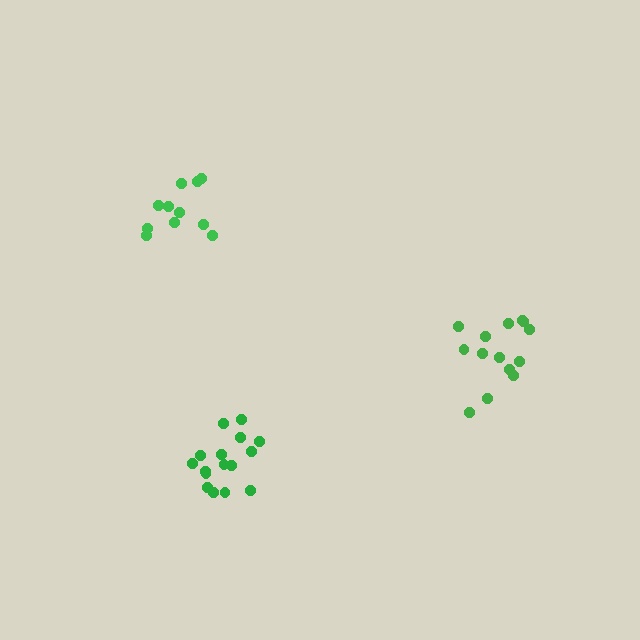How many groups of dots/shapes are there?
There are 3 groups.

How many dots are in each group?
Group 1: 11 dots, Group 2: 16 dots, Group 3: 15 dots (42 total).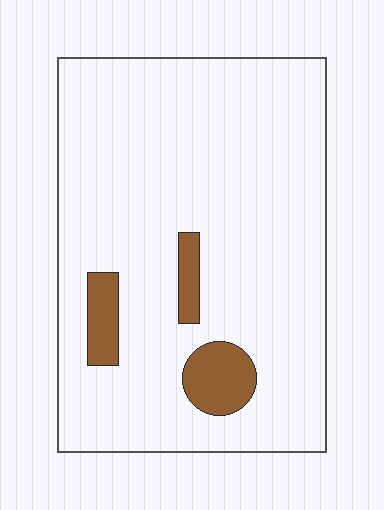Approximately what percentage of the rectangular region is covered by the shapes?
Approximately 10%.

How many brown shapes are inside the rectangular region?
3.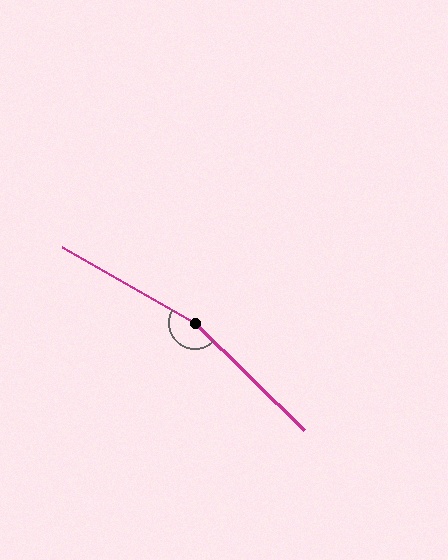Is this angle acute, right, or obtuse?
It is obtuse.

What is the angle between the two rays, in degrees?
Approximately 165 degrees.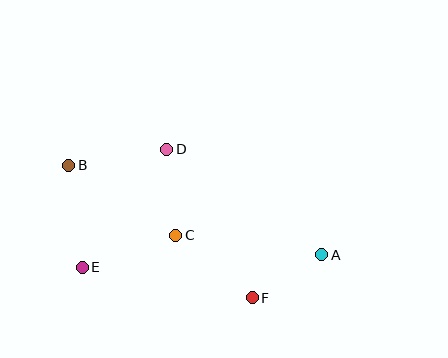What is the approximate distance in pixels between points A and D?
The distance between A and D is approximately 187 pixels.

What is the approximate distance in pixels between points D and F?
The distance between D and F is approximately 171 pixels.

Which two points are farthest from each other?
Points A and B are farthest from each other.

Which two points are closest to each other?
Points A and F are closest to each other.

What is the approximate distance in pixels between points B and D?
The distance between B and D is approximately 99 pixels.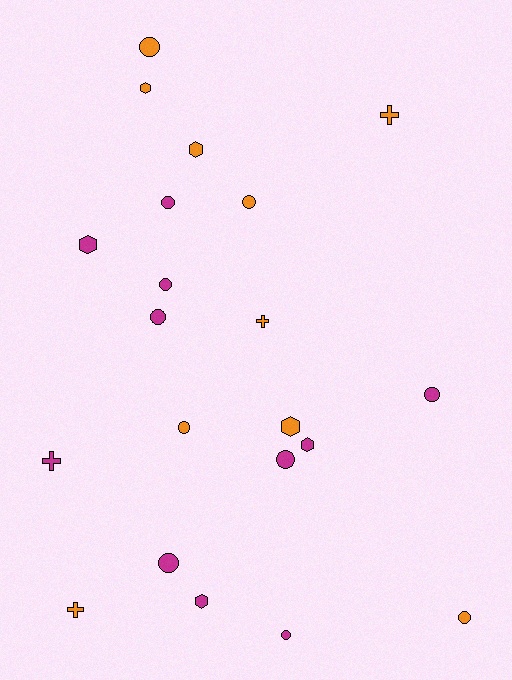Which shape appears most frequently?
Circle, with 11 objects.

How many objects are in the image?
There are 21 objects.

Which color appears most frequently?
Magenta, with 11 objects.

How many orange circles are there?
There are 4 orange circles.